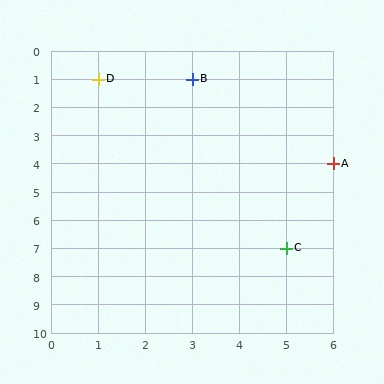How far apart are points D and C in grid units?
Points D and C are 4 columns and 6 rows apart (about 7.2 grid units diagonally).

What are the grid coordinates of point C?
Point C is at grid coordinates (5, 7).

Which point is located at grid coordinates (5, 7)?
Point C is at (5, 7).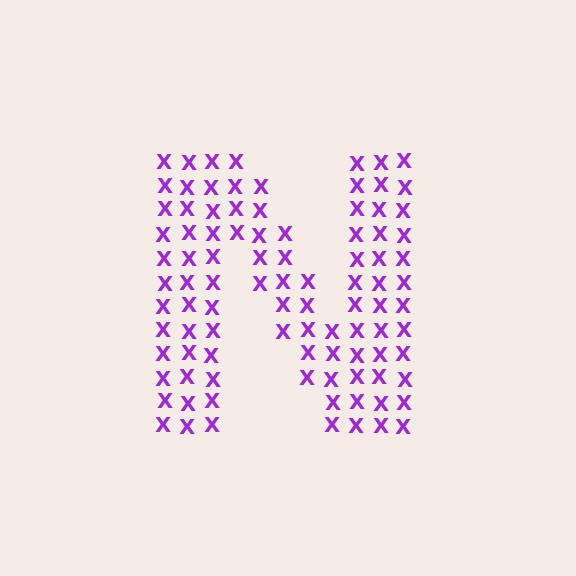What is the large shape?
The large shape is the letter N.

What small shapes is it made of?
It is made of small letter X's.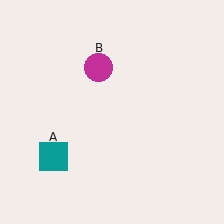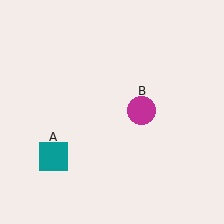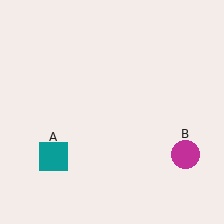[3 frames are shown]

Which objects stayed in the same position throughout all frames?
Teal square (object A) remained stationary.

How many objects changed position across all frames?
1 object changed position: magenta circle (object B).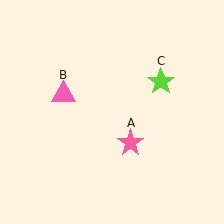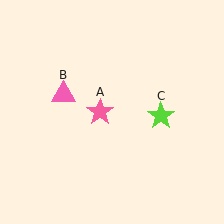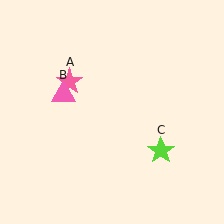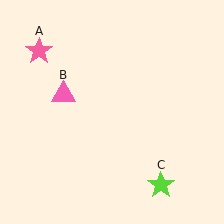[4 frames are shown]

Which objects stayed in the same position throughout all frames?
Pink triangle (object B) remained stationary.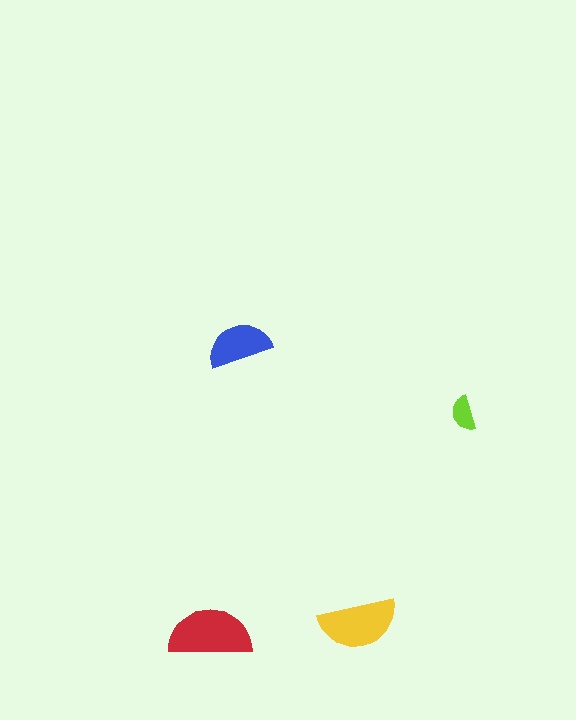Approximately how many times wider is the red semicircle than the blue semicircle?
About 1.5 times wider.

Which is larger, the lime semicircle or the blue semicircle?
The blue one.